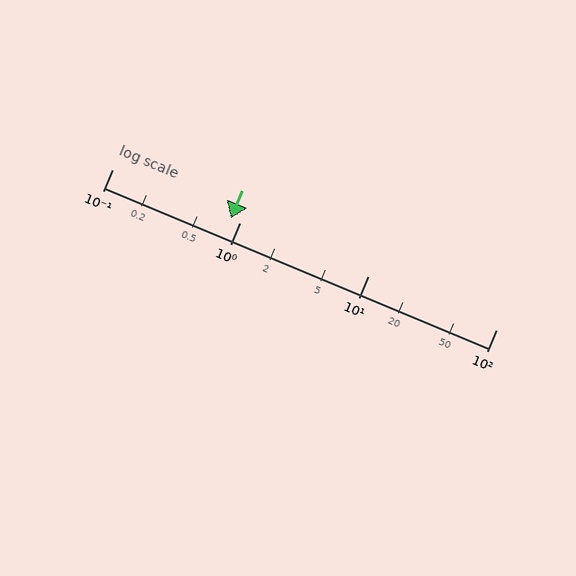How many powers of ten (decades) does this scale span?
The scale spans 3 decades, from 0.1 to 100.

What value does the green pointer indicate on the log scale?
The pointer indicates approximately 0.84.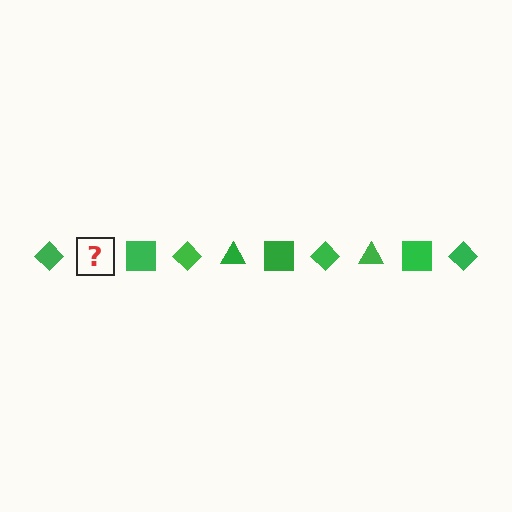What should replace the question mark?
The question mark should be replaced with a green triangle.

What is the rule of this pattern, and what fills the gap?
The rule is that the pattern cycles through diamond, triangle, square shapes in green. The gap should be filled with a green triangle.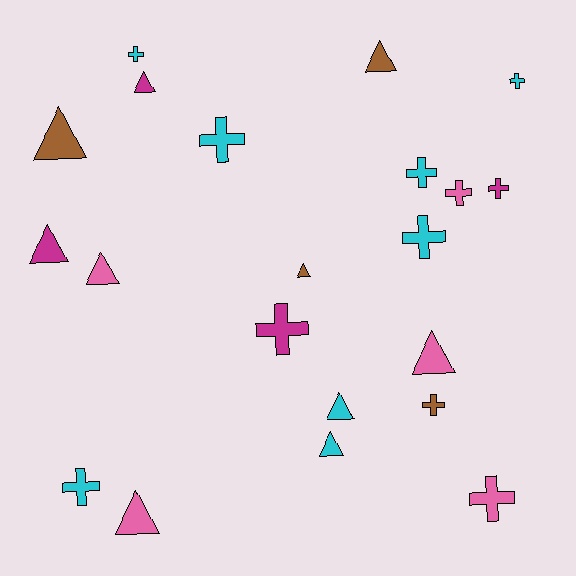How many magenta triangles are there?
There are 2 magenta triangles.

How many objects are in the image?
There are 21 objects.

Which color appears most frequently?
Cyan, with 8 objects.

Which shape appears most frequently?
Cross, with 11 objects.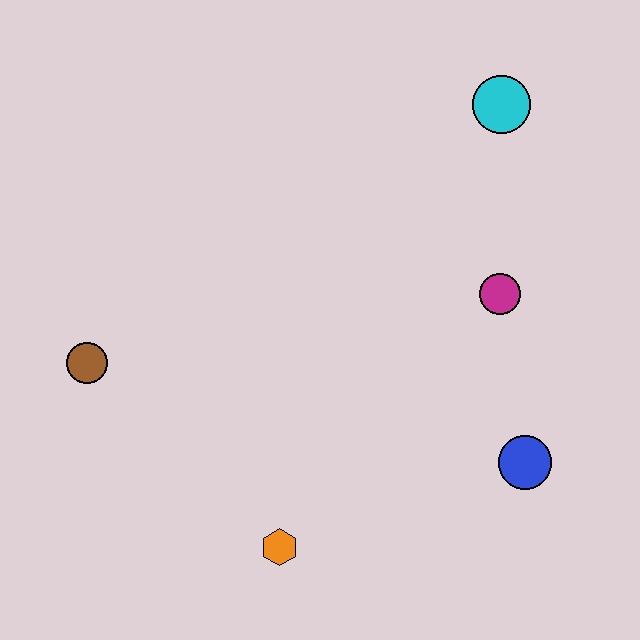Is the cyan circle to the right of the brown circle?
Yes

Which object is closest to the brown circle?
The orange hexagon is closest to the brown circle.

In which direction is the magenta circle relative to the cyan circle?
The magenta circle is below the cyan circle.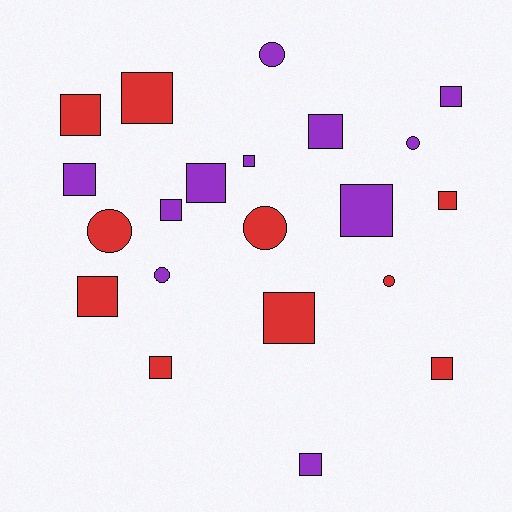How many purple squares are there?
There are 8 purple squares.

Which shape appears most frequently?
Square, with 15 objects.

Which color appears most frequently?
Purple, with 11 objects.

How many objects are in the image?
There are 21 objects.